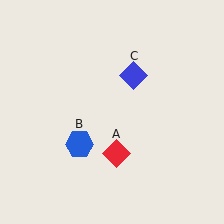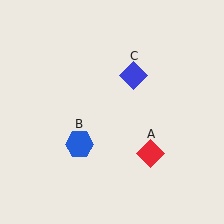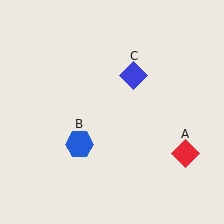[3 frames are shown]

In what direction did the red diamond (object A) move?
The red diamond (object A) moved right.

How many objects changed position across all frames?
1 object changed position: red diamond (object A).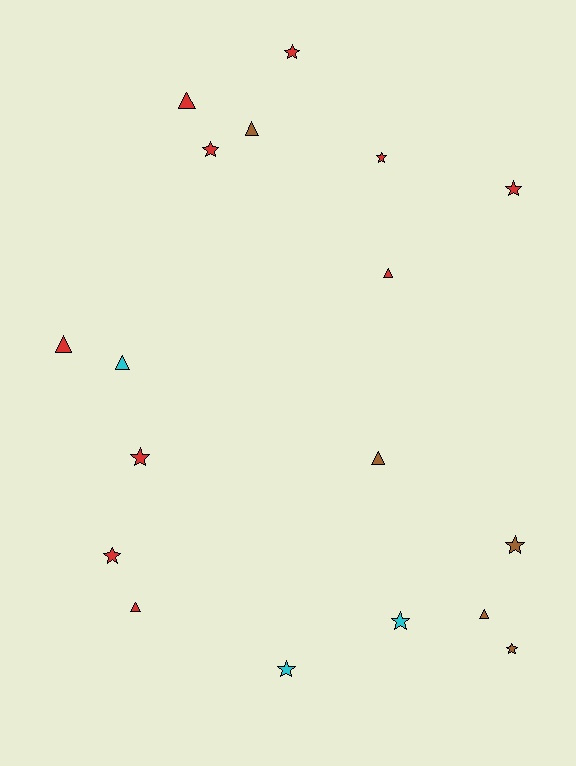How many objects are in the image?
There are 18 objects.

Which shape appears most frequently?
Star, with 10 objects.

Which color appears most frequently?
Red, with 10 objects.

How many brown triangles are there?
There are 3 brown triangles.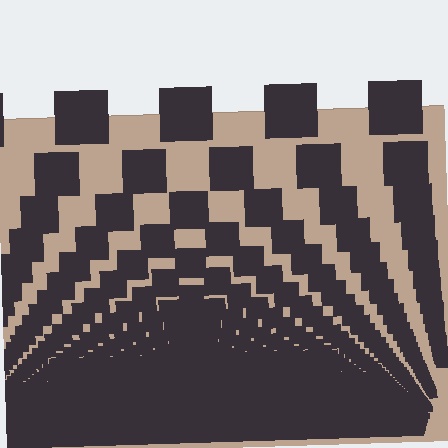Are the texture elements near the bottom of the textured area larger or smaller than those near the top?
Smaller. The gradient is inverted — elements near the bottom are smaller and denser.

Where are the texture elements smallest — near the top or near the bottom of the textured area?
Near the bottom.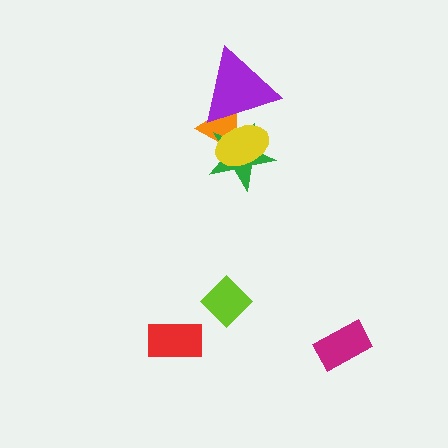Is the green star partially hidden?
Yes, it is partially covered by another shape.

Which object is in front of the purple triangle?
The yellow ellipse is in front of the purple triangle.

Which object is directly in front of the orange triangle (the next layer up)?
The green star is directly in front of the orange triangle.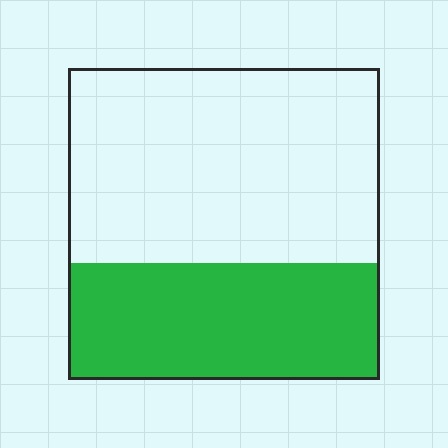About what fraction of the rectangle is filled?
About three eighths (3/8).